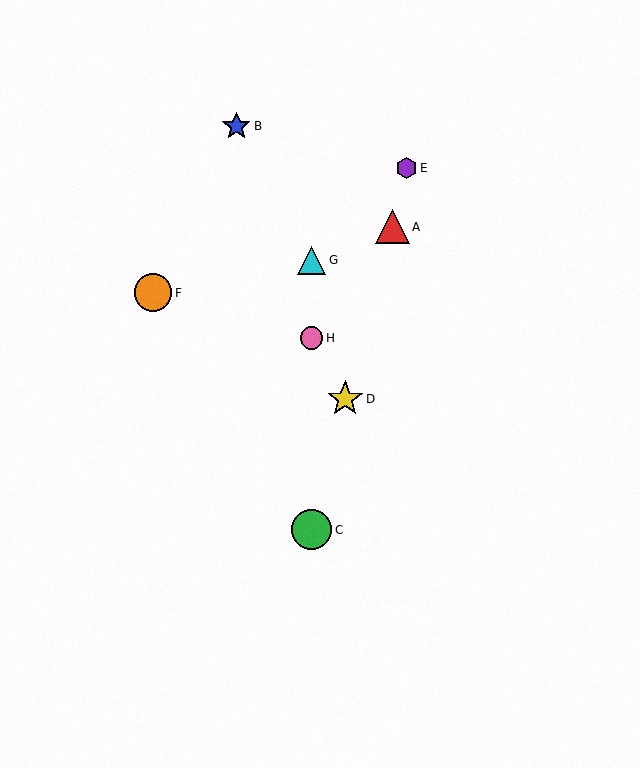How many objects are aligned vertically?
3 objects (C, G, H) are aligned vertically.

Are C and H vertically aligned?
Yes, both are at x≈312.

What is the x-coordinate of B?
Object B is at x≈236.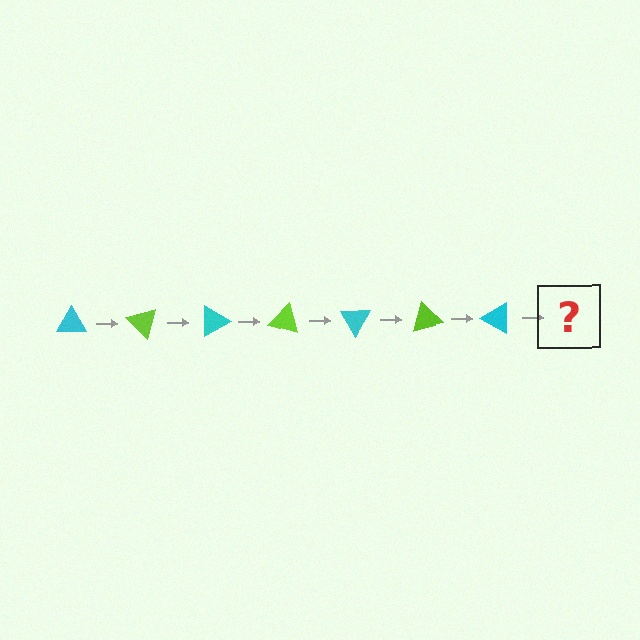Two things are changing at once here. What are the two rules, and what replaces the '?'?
The two rules are that it rotates 45 degrees each step and the color cycles through cyan and lime. The '?' should be a lime triangle, rotated 315 degrees from the start.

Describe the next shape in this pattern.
It should be a lime triangle, rotated 315 degrees from the start.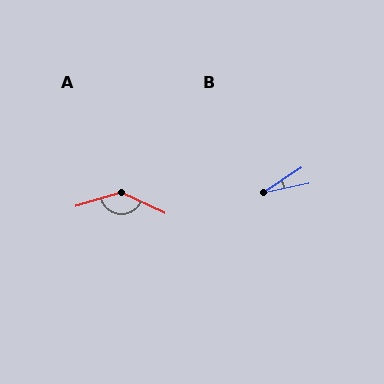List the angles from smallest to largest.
B (21°), A (138°).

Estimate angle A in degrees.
Approximately 138 degrees.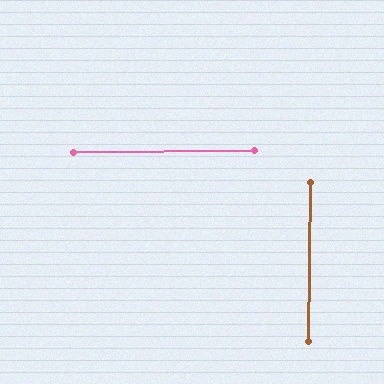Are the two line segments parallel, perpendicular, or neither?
Perpendicular — they meet at approximately 89°.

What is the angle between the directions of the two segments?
Approximately 89 degrees.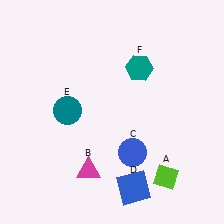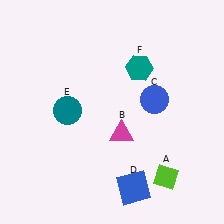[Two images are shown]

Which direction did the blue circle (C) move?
The blue circle (C) moved up.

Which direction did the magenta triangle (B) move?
The magenta triangle (B) moved up.